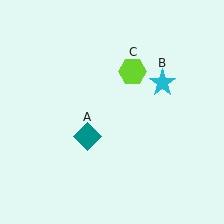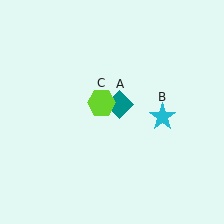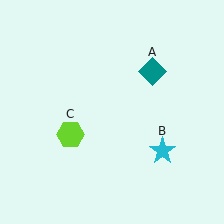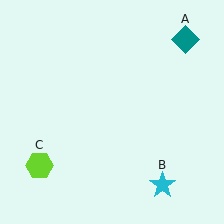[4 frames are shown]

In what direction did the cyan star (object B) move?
The cyan star (object B) moved down.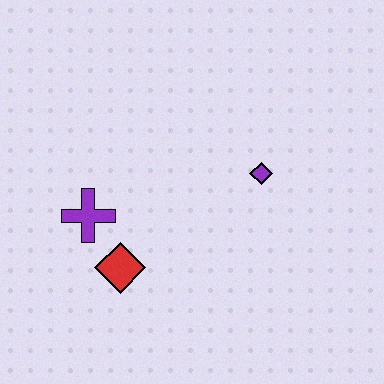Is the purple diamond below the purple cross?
No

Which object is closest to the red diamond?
The purple cross is closest to the red diamond.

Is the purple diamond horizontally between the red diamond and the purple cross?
No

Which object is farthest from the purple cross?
The purple diamond is farthest from the purple cross.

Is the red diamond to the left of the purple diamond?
Yes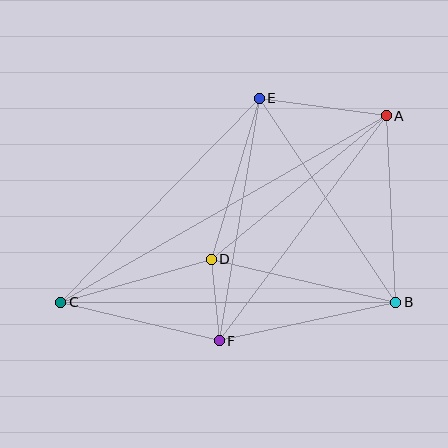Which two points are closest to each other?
Points D and F are closest to each other.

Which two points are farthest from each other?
Points A and C are farthest from each other.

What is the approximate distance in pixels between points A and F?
The distance between A and F is approximately 280 pixels.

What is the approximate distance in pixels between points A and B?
The distance between A and B is approximately 187 pixels.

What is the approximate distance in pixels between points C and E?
The distance between C and E is approximately 285 pixels.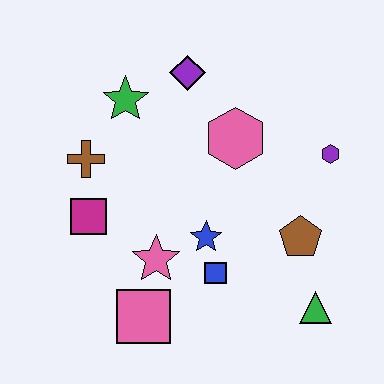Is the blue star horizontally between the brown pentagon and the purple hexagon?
No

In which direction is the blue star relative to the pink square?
The blue star is above the pink square.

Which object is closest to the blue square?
The blue star is closest to the blue square.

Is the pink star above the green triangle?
Yes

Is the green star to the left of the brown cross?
No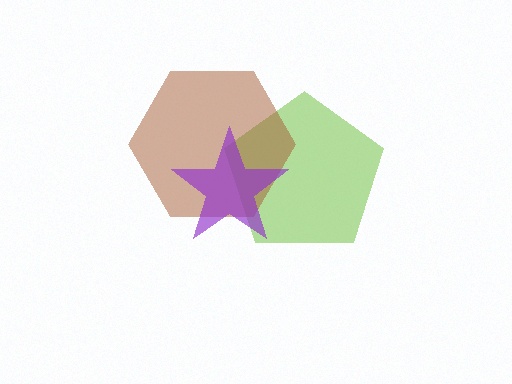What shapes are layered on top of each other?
The layered shapes are: a lime pentagon, a brown hexagon, a purple star.